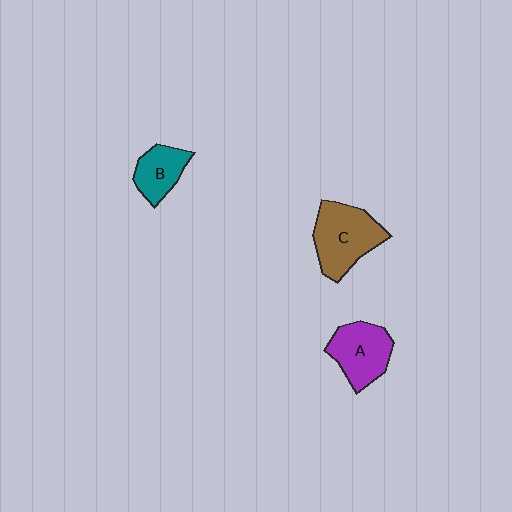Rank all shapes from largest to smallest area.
From largest to smallest: C (brown), A (purple), B (teal).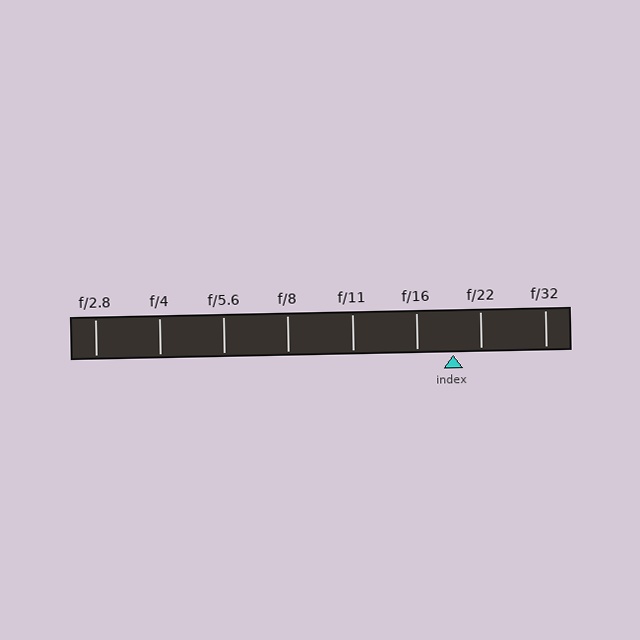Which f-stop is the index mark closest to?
The index mark is closest to f/22.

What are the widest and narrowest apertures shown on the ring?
The widest aperture shown is f/2.8 and the narrowest is f/32.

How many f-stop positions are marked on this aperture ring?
There are 8 f-stop positions marked.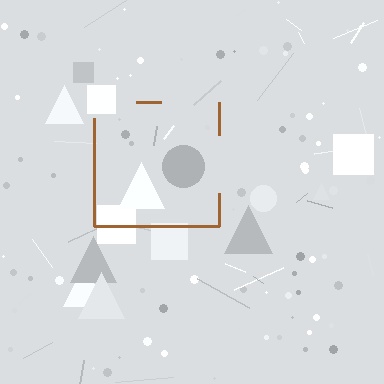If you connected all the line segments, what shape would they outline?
They would outline a square.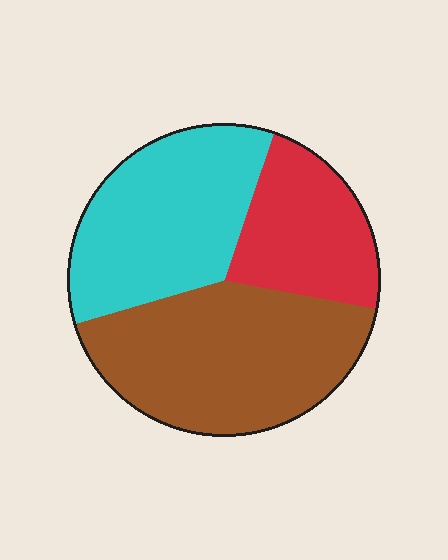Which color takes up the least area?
Red, at roughly 25%.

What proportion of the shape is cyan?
Cyan takes up about one third (1/3) of the shape.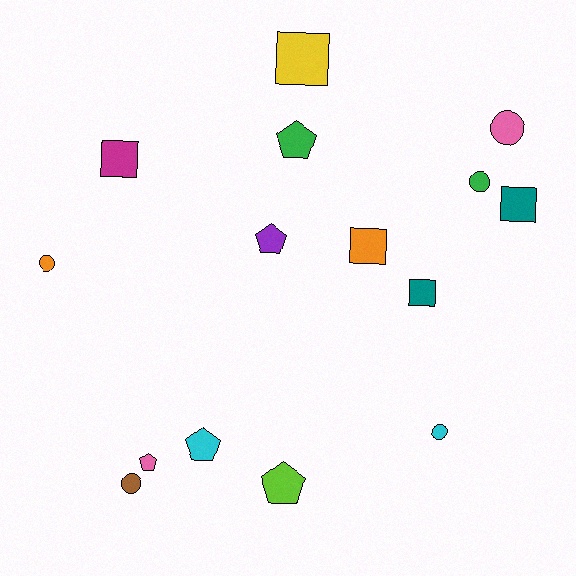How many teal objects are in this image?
There are 2 teal objects.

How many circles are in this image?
There are 5 circles.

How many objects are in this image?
There are 15 objects.